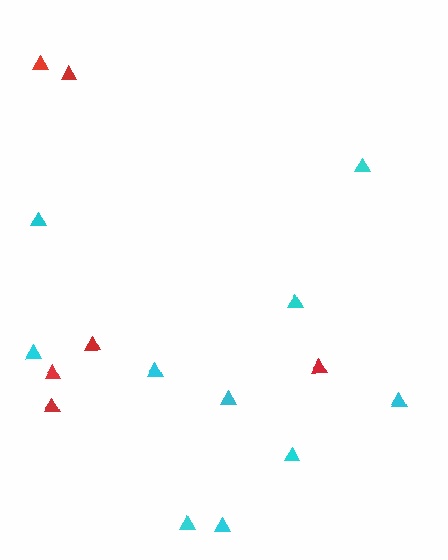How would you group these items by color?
There are 2 groups: one group of cyan triangles (10) and one group of red triangles (6).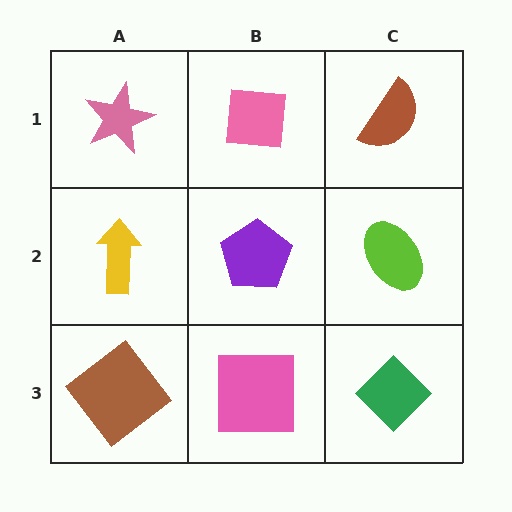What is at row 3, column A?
A brown diamond.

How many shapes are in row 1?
3 shapes.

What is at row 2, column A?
A yellow arrow.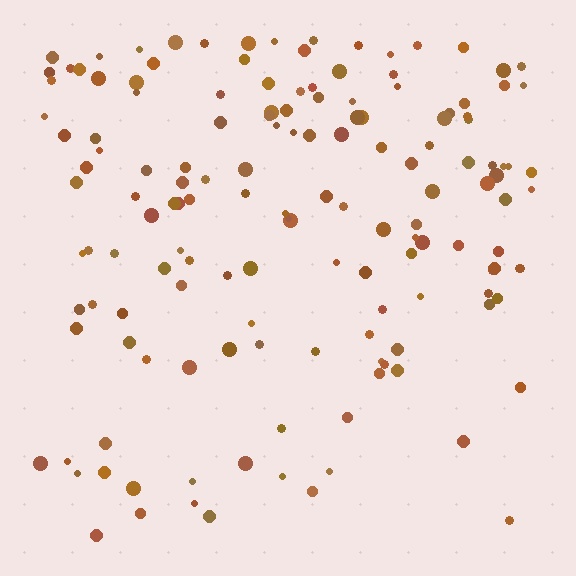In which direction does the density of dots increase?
From bottom to top, with the top side densest.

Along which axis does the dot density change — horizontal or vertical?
Vertical.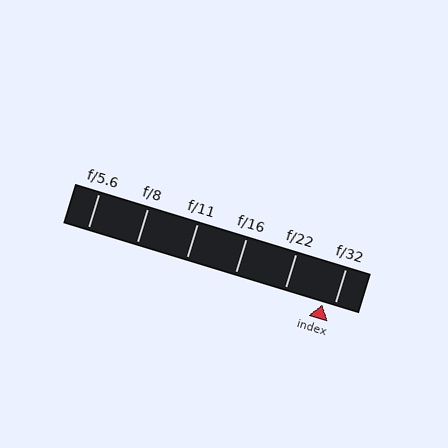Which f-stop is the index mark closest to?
The index mark is closest to f/32.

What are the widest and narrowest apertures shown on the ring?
The widest aperture shown is f/5.6 and the narrowest is f/32.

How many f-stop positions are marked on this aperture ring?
There are 6 f-stop positions marked.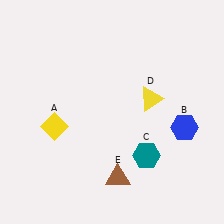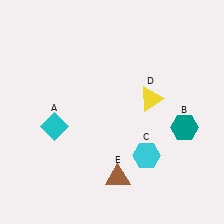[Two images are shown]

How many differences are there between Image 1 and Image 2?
There are 3 differences between the two images.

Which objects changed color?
A changed from yellow to cyan. B changed from blue to teal. C changed from teal to cyan.